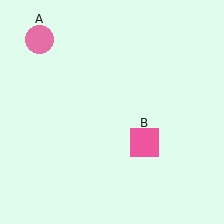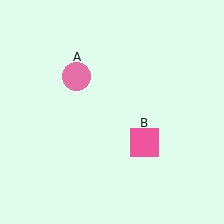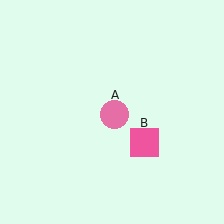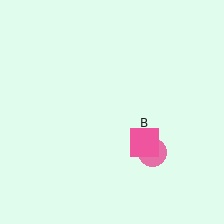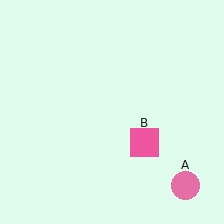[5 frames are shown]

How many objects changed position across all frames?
1 object changed position: pink circle (object A).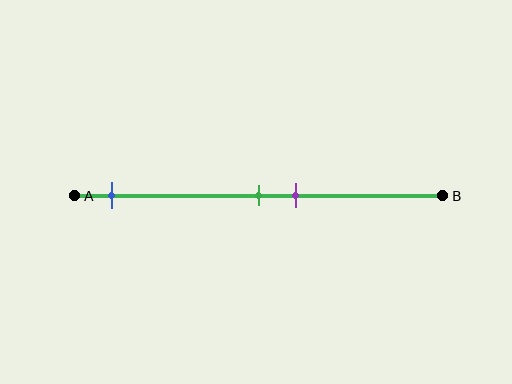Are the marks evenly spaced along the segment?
No, the marks are not evenly spaced.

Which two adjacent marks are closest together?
The green and purple marks are the closest adjacent pair.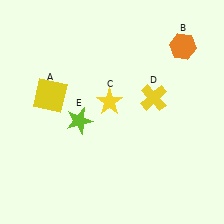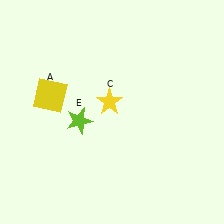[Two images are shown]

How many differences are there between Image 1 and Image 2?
There are 2 differences between the two images.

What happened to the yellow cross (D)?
The yellow cross (D) was removed in Image 2. It was in the top-right area of Image 1.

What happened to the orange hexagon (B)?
The orange hexagon (B) was removed in Image 2. It was in the top-right area of Image 1.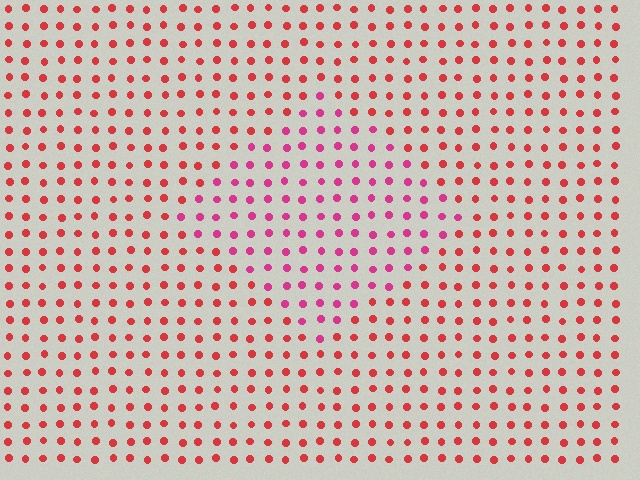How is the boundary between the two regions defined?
The boundary is defined purely by a slight shift in hue (about 31 degrees). Spacing, size, and orientation are identical on both sides.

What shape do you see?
I see a diamond.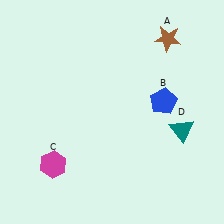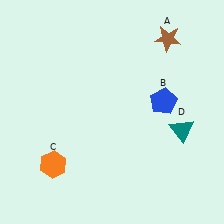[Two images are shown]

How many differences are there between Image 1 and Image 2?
There is 1 difference between the two images.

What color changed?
The hexagon (C) changed from magenta in Image 1 to orange in Image 2.